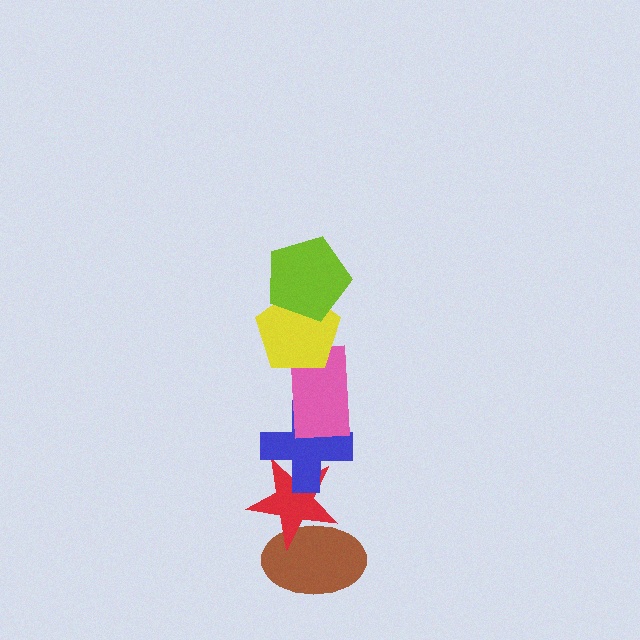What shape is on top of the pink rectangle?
The yellow pentagon is on top of the pink rectangle.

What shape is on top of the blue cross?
The pink rectangle is on top of the blue cross.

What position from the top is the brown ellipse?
The brown ellipse is 6th from the top.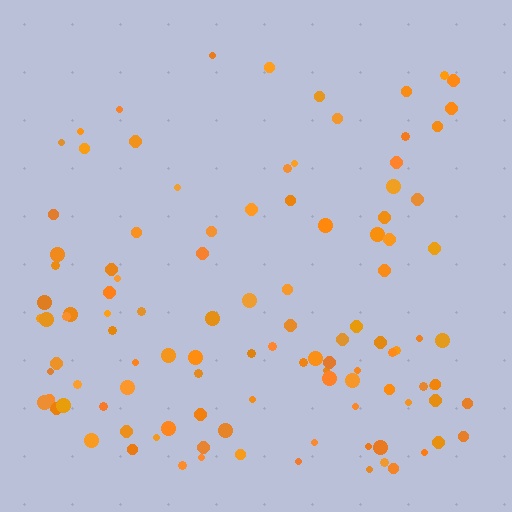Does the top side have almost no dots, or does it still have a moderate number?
Still a moderate number, just noticeably fewer than the bottom.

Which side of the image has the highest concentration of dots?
The bottom.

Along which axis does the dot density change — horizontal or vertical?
Vertical.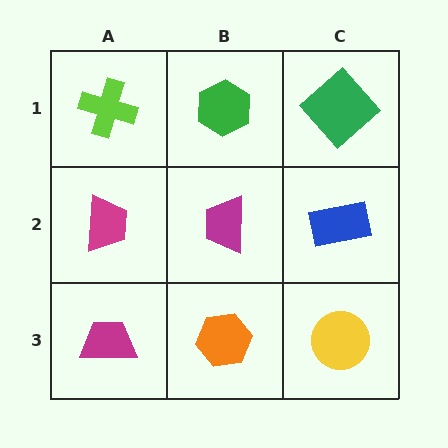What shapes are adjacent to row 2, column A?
A lime cross (row 1, column A), a magenta trapezoid (row 3, column A), a magenta trapezoid (row 2, column B).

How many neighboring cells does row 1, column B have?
3.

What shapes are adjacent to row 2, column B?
A green hexagon (row 1, column B), an orange hexagon (row 3, column B), a magenta trapezoid (row 2, column A), a blue rectangle (row 2, column C).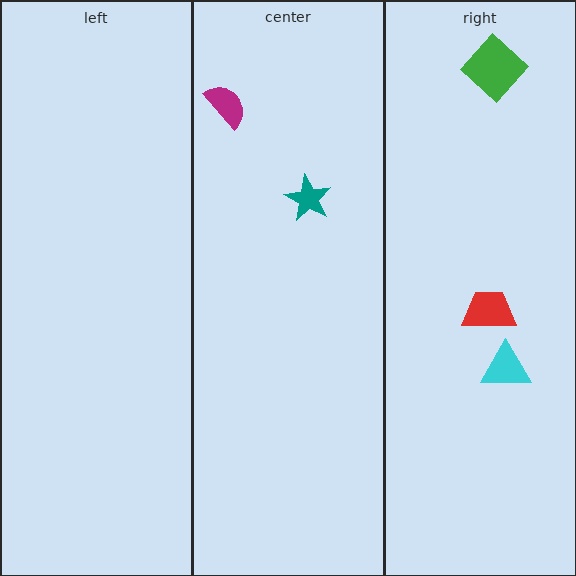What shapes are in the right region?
The red trapezoid, the green diamond, the cyan triangle.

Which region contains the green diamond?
The right region.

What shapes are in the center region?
The teal star, the magenta semicircle.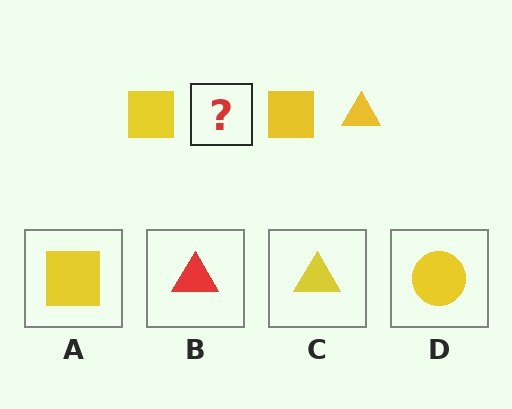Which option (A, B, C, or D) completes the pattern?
C.